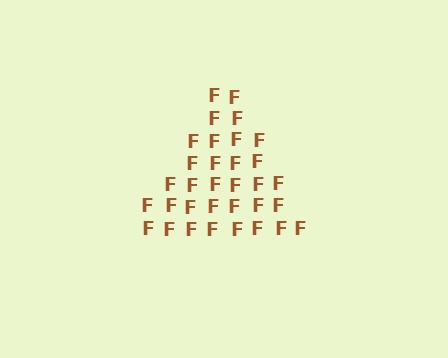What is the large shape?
The large shape is a triangle.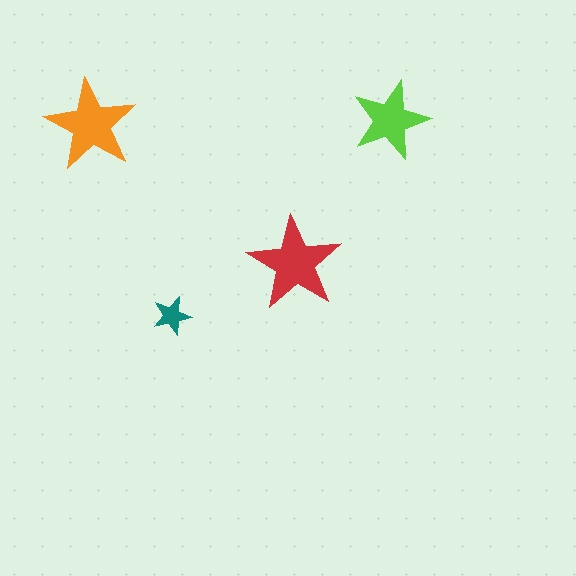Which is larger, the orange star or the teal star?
The orange one.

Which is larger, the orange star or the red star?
The red one.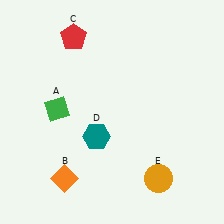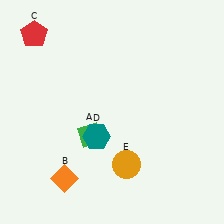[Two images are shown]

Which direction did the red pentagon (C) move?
The red pentagon (C) moved left.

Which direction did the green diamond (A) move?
The green diamond (A) moved right.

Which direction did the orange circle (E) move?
The orange circle (E) moved left.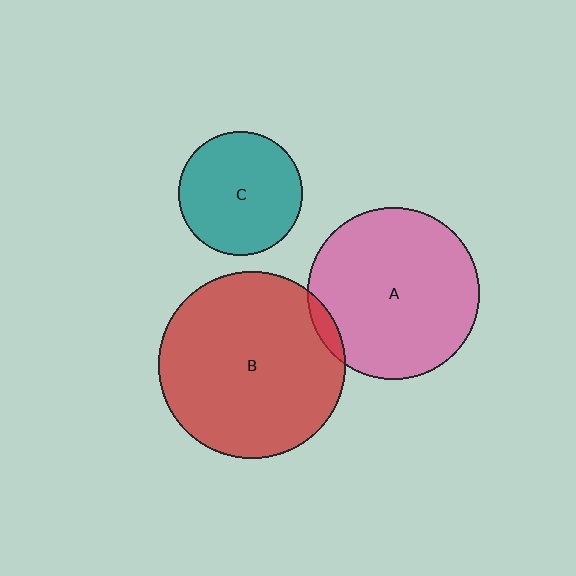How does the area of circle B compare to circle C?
Approximately 2.3 times.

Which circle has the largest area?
Circle B (red).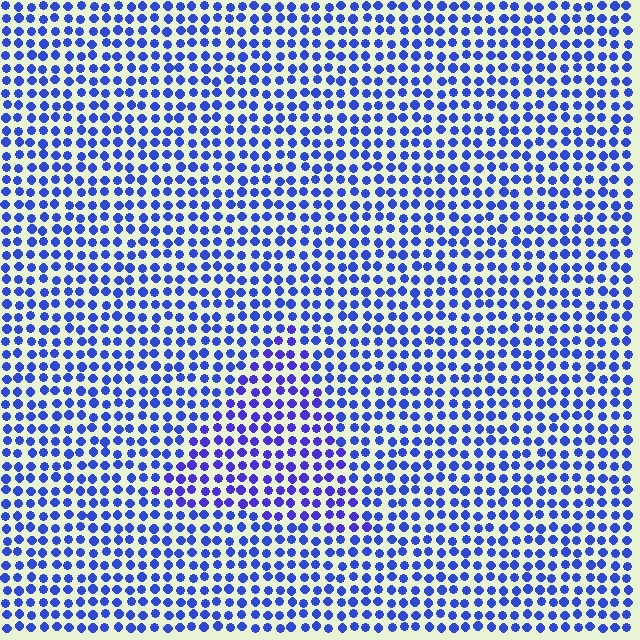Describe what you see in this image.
The image is filled with small blue elements in a uniform arrangement. A triangle-shaped region is visible where the elements are tinted to a slightly different hue, forming a subtle color boundary.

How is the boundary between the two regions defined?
The boundary is defined purely by a slight shift in hue (about 20 degrees). Spacing, size, and orientation are identical on both sides.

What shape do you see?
I see a triangle.